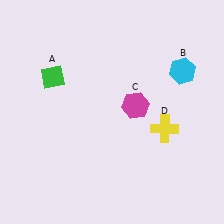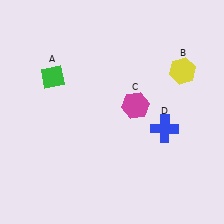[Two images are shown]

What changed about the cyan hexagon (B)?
In Image 1, B is cyan. In Image 2, it changed to yellow.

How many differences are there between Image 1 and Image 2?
There are 2 differences between the two images.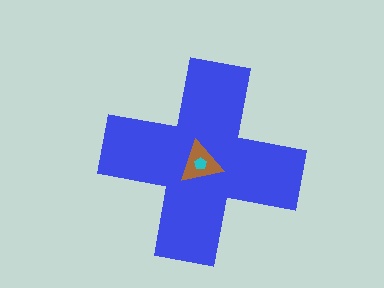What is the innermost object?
The cyan pentagon.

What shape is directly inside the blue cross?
The brown triangle.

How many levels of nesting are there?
3.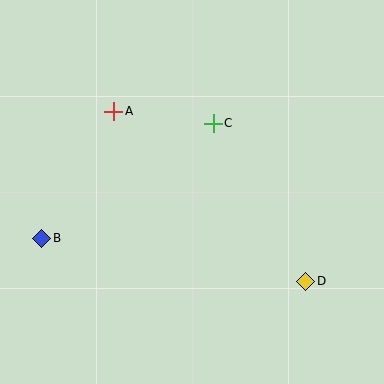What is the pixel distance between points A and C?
The distance between A and C is 100 pixels.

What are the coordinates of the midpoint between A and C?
The midpoint between A and C is at (163, 117).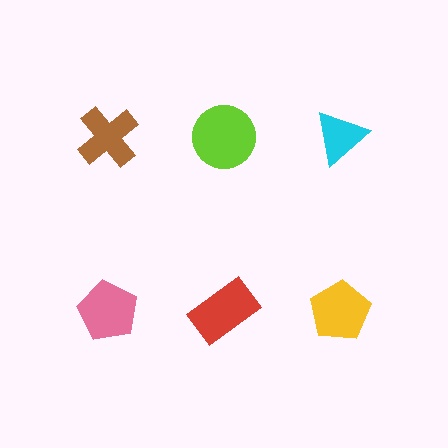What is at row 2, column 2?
A red rectangle.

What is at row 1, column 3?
A cyan triangle.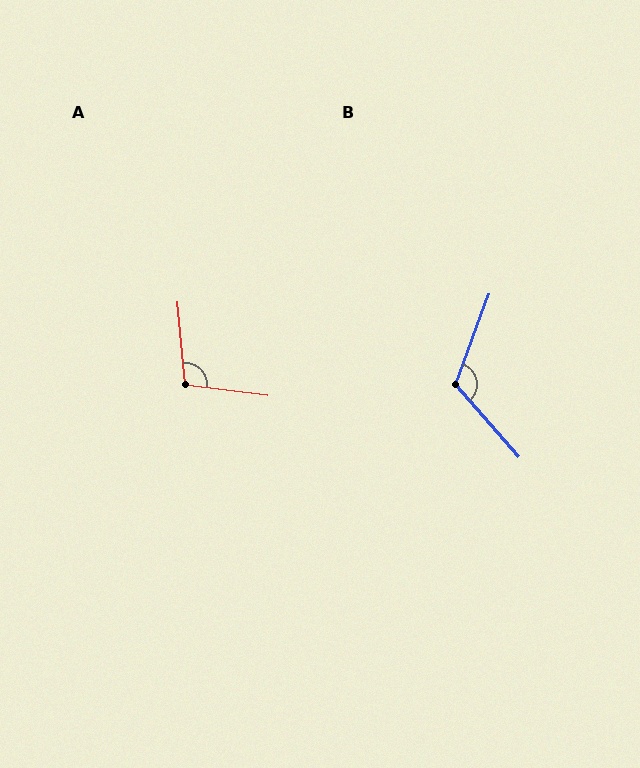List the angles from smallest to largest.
A (102°), B (119°).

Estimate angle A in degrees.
Approximately 102 degrees.